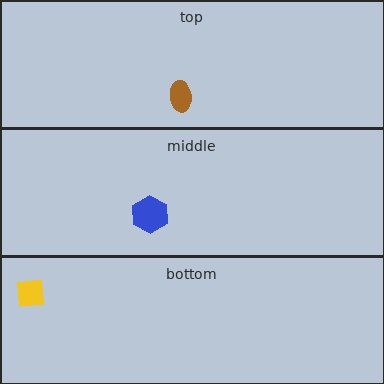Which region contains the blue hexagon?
The middle region.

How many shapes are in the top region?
1.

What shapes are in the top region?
The brown ellipse.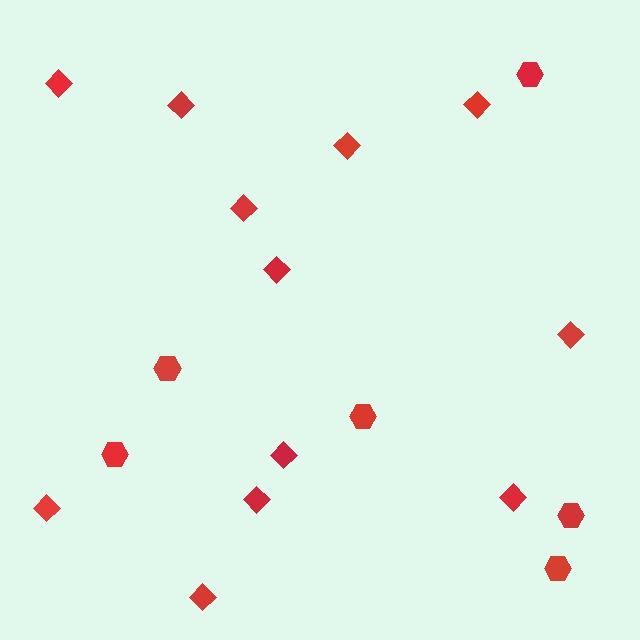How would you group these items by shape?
There are 2 groups: one group of hexagons (6) and one group of diamonds (12).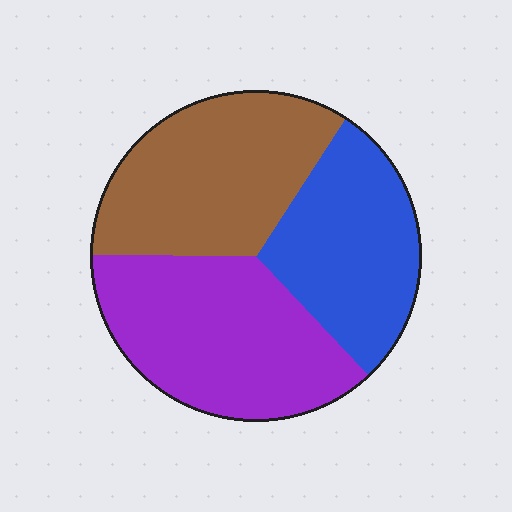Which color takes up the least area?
Blue, at roughly 30%.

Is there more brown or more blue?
Brown.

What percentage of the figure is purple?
Purple takes up about three eighths (3/8) of the figure.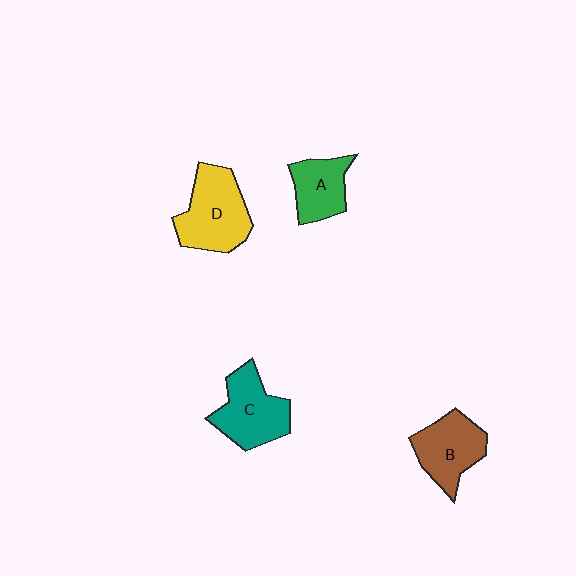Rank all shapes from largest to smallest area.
From largest to smallest: D (yellow), C (teal), B (brown), A (green).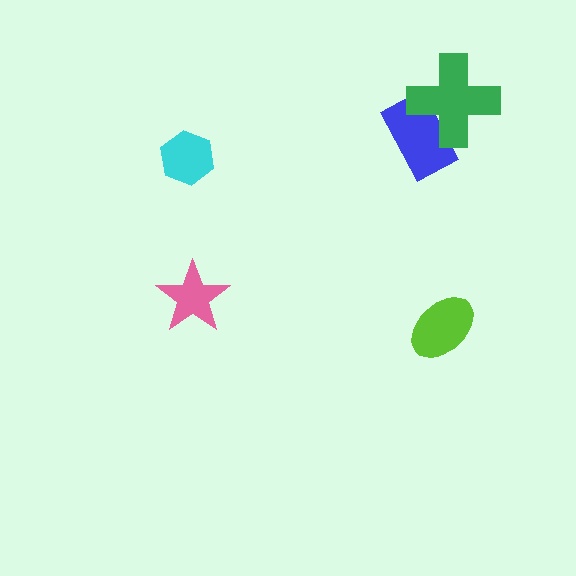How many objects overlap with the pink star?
0 objects overlap with the pink star.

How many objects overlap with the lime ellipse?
0 objects overlap with the lime ellipse.